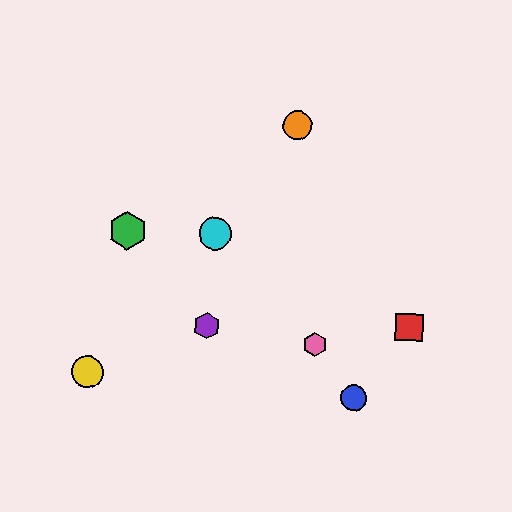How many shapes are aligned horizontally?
2 shapes (the green hexagon, the cyan circle) are aligned horizontally.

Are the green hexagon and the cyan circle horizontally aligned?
Yes, both are at y≈231.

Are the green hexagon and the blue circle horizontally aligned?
No, the green hexagon is at y≈231 and the blue circle is at y≈398.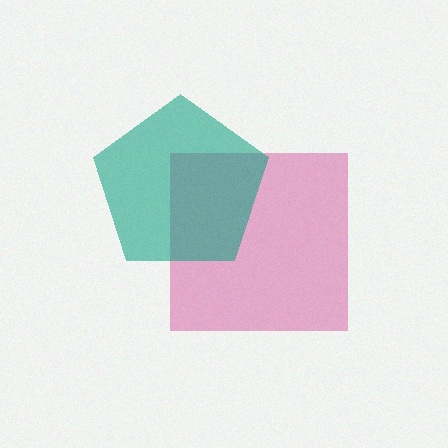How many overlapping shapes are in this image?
There are 2 overlapping shapes in the image.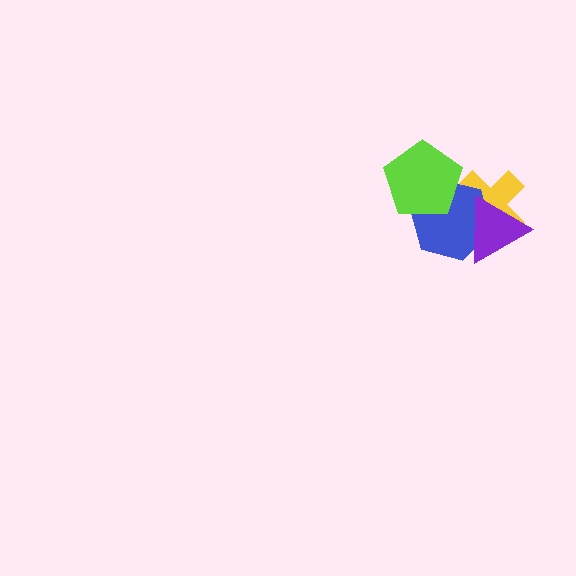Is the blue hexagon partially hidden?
Yes, it is partially covered by another shape.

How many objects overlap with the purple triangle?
2 objects overlap with the purple triangle.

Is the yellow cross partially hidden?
Yes, it is partially covered by another shape.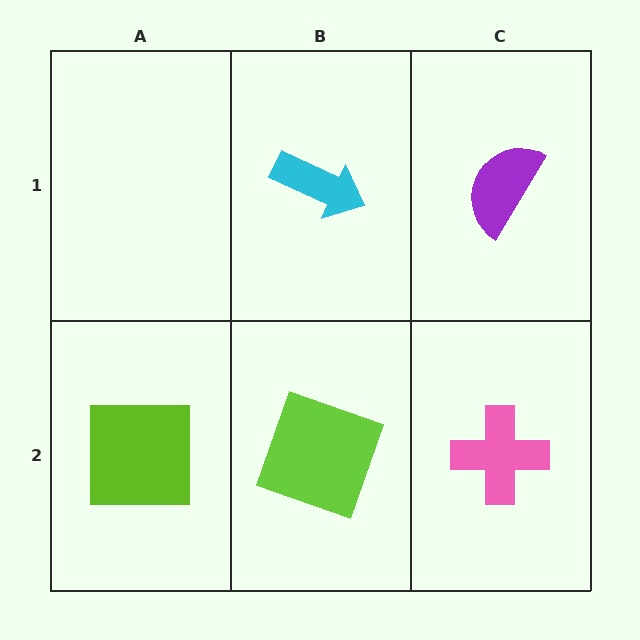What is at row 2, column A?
A lime square.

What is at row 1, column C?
A purple semicircle.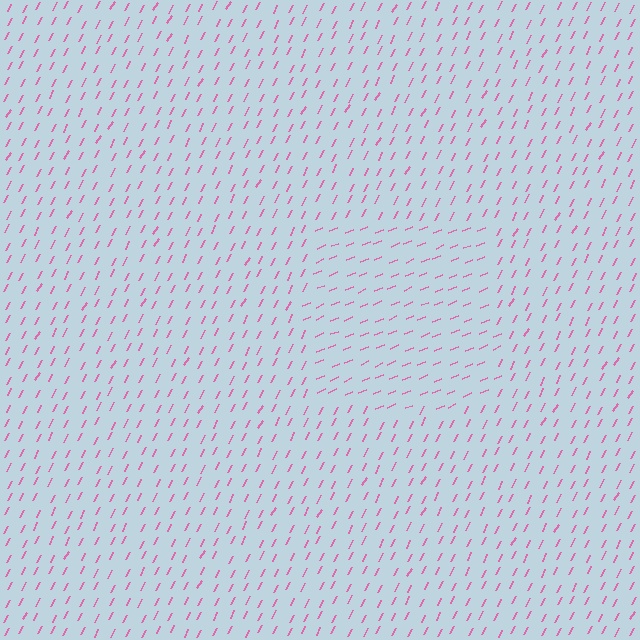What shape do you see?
I see a rectangle.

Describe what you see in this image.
The image is filled with small pink line segments. A rectangle region in the image has lines oriented differently from the surrounding lines, creating a visible texture boundary.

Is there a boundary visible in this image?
Yes, there is a texture boundary formed by a change in line orientation.